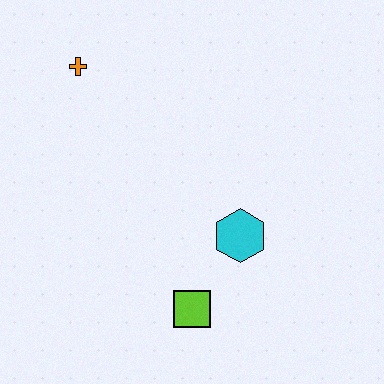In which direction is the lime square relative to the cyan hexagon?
The lime square is below the cyan hexagon.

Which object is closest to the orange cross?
The cyan hexagon is closest to the orange cross.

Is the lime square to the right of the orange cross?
Yes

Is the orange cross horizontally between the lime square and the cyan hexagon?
No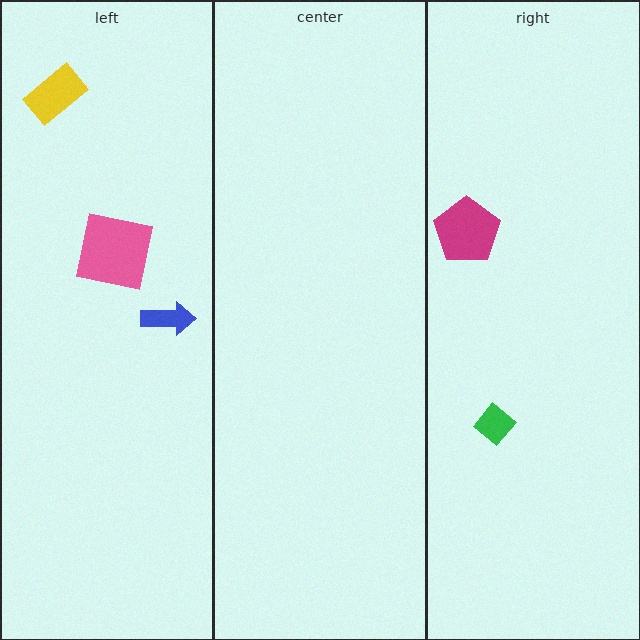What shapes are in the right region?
The green diamond, the magenta pentagon.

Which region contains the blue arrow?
The left region.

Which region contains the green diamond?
The right region.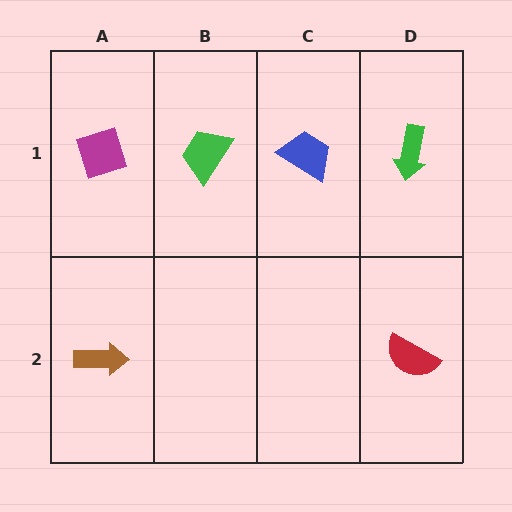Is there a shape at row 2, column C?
No, that cell is empty.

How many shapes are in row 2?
2 shapes.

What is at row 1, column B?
A green trapezoid.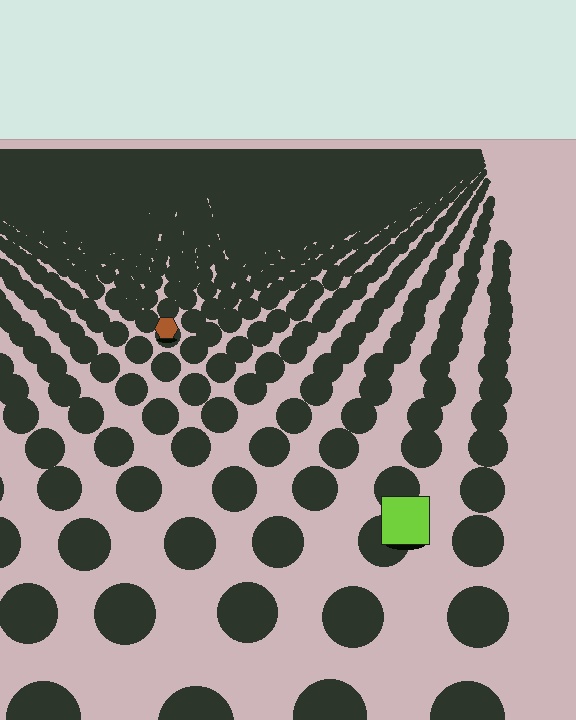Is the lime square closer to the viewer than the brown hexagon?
Yes. The lime square is closer — you can tell from the texture gradient: the ground texture is coarser near it.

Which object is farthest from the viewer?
The brown hexagon is farthest from the viewer. It appears smaller and the ground texture around it is denser.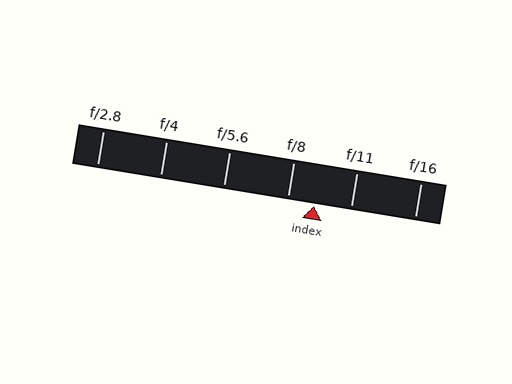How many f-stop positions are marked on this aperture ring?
There are 6 f-stop positions marked.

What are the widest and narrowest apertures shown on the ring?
The widest aperture shown is f/2.8 and the narrowest is f/16.